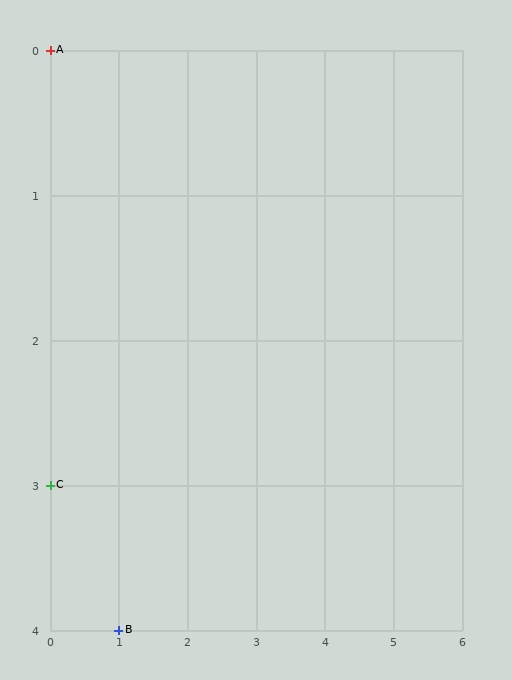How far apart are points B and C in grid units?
Points B and C are 1 column and 1 row apart (about 1.4 grid units diagonally).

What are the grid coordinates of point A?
Point A is at grid coordinates (0, 0).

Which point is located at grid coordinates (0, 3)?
Point C is at (0, 3).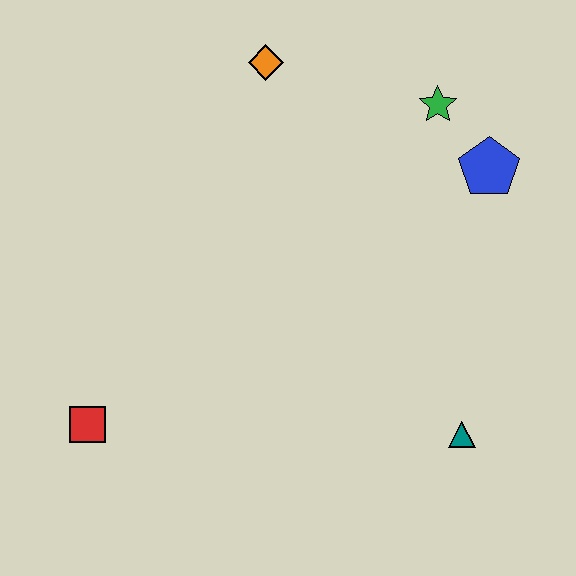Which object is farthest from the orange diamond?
The teal triangle is farthest from the orange diamond.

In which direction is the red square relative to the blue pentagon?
The red square is to the left of the blue pentagon.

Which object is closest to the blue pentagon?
The green star is closest to the blue pentagon.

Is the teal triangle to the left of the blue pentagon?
Yes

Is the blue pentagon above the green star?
No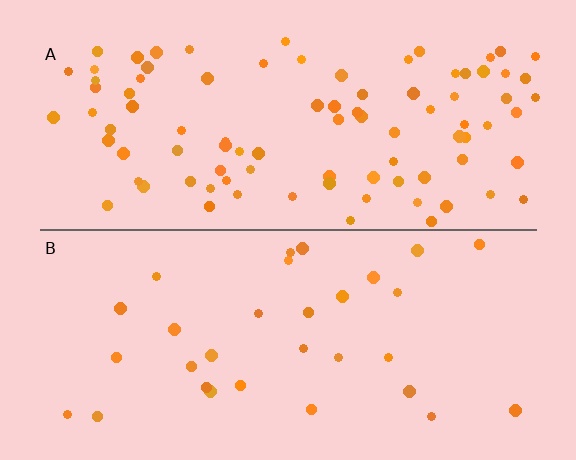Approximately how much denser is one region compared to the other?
Approximately 2.9× — region A over region B.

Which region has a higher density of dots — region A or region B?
A (the top).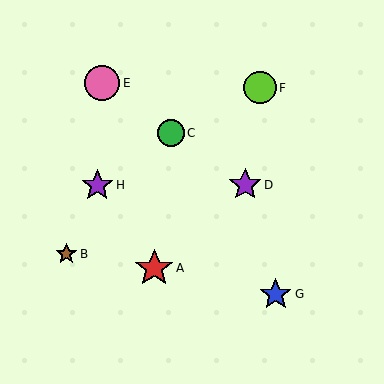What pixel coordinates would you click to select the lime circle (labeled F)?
Click at (260, 88) to select the lime circle F.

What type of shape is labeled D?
Shape D is a purple star.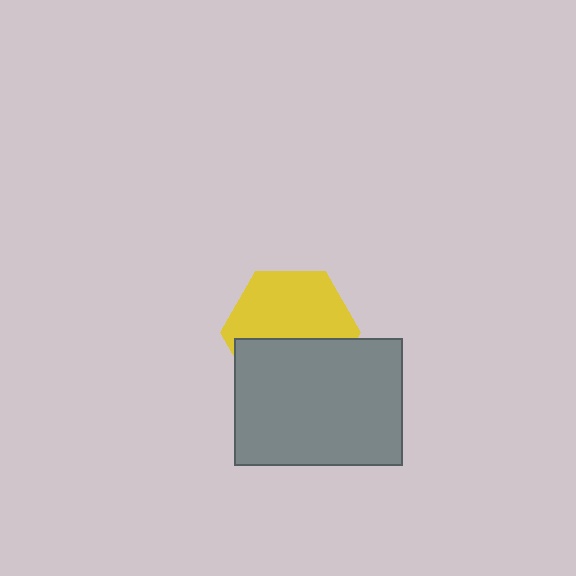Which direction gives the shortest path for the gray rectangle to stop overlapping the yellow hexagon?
Moving down gives the shortest separation.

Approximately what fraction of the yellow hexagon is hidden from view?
Roughly 44% of the yellow hexagon is hidden behind the gray rectangle.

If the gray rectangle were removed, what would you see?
You would see the complete yellow hexagon.